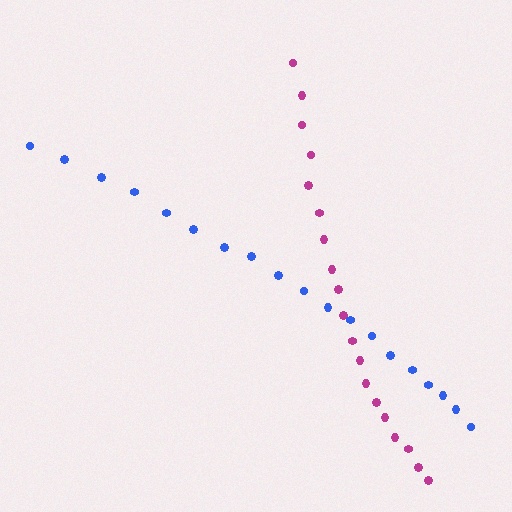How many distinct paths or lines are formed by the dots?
There are 2 distinct paths.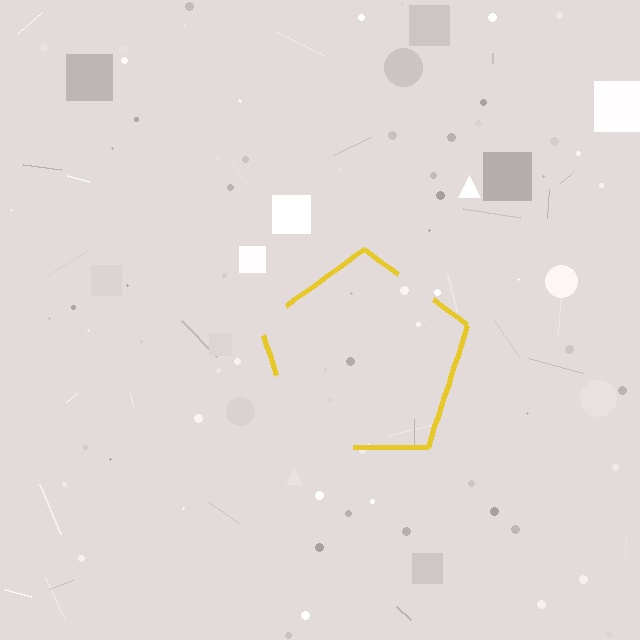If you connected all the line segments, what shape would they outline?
They would outline a pentagon.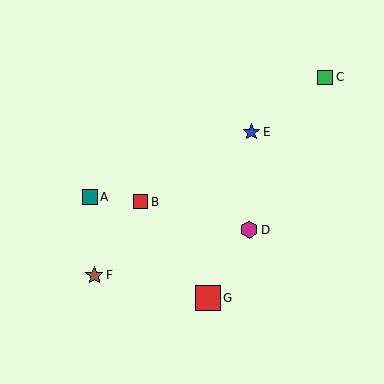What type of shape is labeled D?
Shape D is a magenta hexagon.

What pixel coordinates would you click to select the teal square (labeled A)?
Click at (90, 197) to select the teal square A.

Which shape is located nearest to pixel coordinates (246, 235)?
The magenta hexagon (labeled D) at (249, 230) is nearest to that location.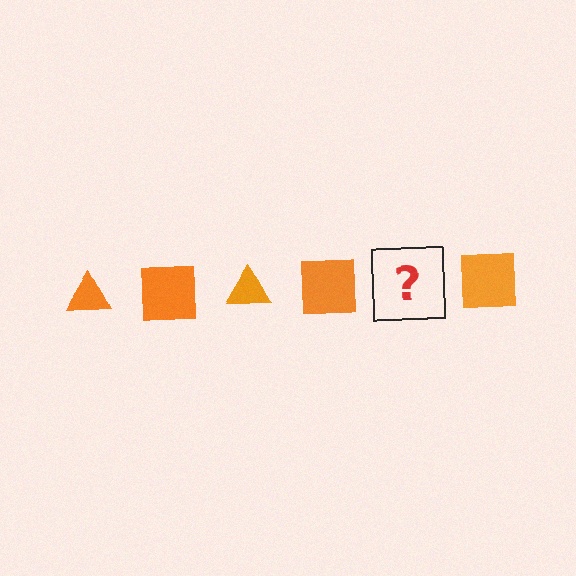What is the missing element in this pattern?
The missing element is an orange triangle.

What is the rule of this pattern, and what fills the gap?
The rule is that the pattern cycles through triangle, square shapes in orange. The gap should be filled with an orange triangle.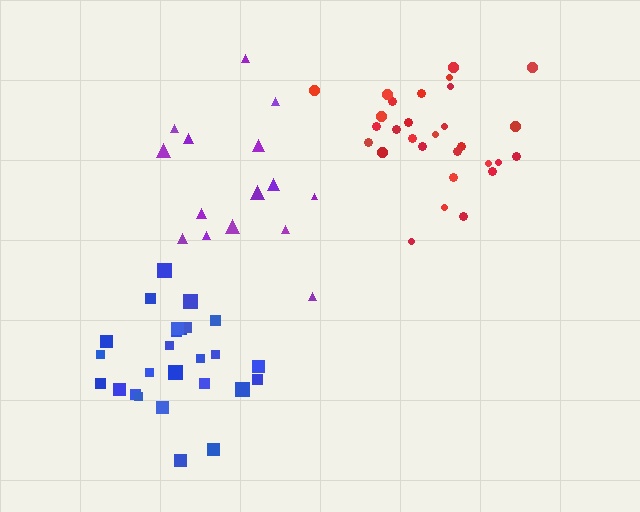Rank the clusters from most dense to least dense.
blue, red, purple.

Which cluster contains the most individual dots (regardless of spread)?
Red (29).